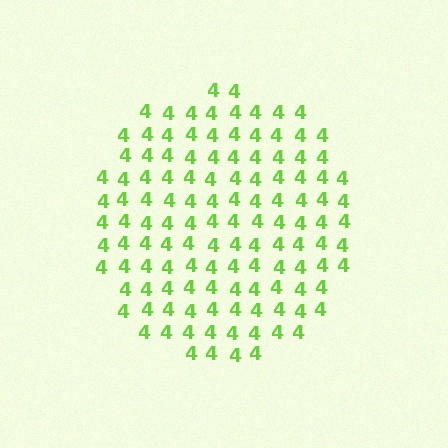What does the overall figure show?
The overall figure shows a circle.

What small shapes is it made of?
It is made of small digit 4's.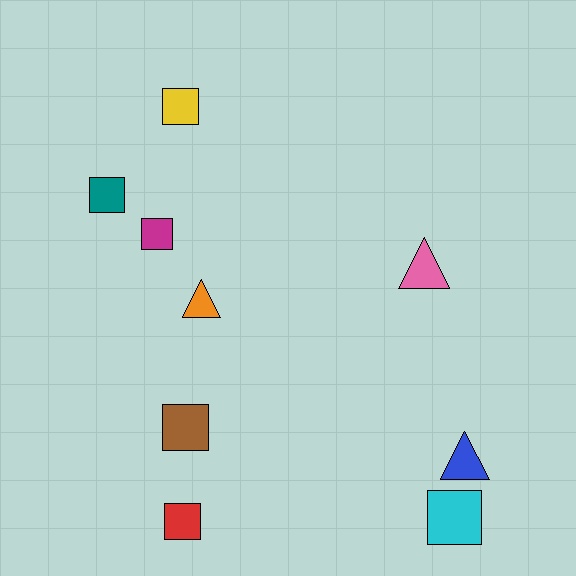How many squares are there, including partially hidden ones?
There are 6 squares.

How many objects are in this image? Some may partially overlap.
There are 9 objects.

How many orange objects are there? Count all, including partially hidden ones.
There is 1 orange object.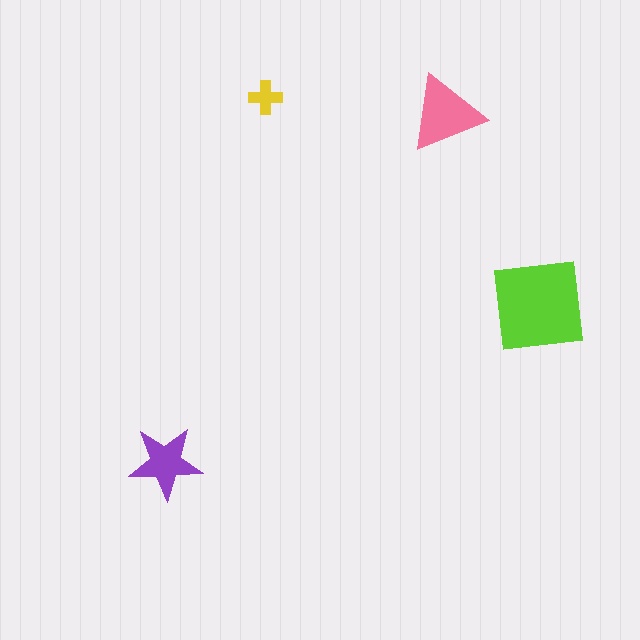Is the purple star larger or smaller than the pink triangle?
Smaller.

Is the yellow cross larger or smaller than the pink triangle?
Smaller.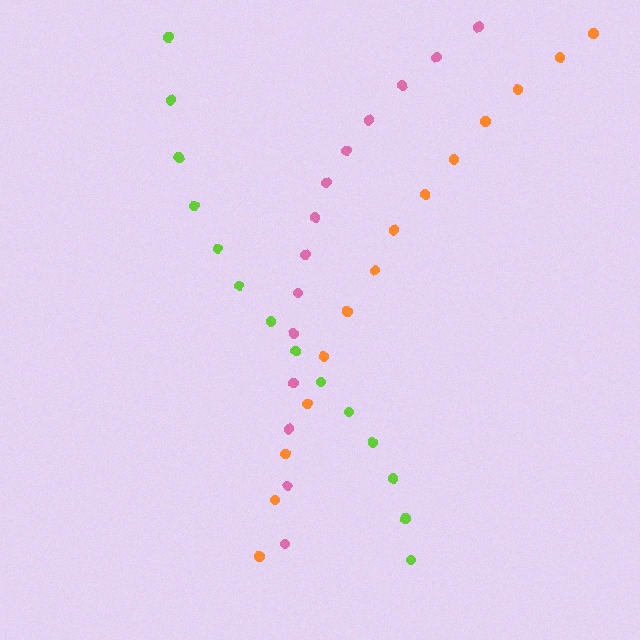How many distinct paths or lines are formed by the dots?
There are 3 distinct paths.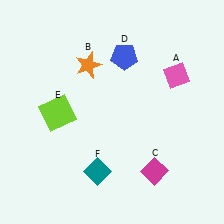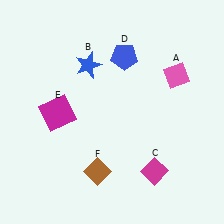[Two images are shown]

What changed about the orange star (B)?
In Image 1, B is orange. In Image 2, it changed to blue.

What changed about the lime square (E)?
In Image 1, E is lime. In Image 2, it changed to magenta.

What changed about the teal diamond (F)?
In Image 1, F is teal. In Image 2, it changed to brown.